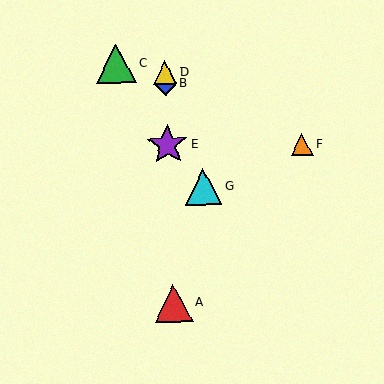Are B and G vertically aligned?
No, B is at x≈165 and G is at x≈203.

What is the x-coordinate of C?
Object C is at x≈116.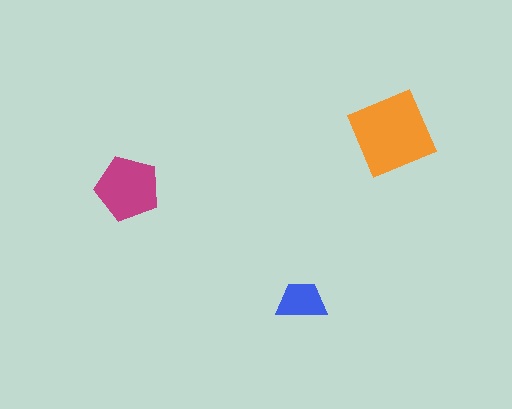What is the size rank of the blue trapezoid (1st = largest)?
3rd.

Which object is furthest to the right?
The orange square is rightmost.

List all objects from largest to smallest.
The orange square, the magenta pentagon, the blue trapezoid.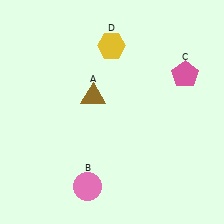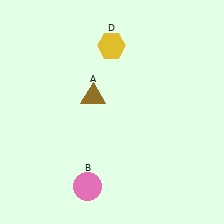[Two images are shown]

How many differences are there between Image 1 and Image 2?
There is 1 difference between the two images.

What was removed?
The pink pentagon (C) was removed in Image 2.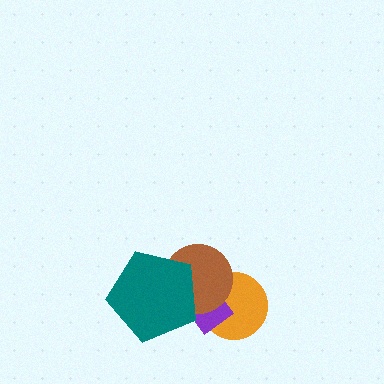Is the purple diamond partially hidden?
Yes, it is partially covered by another shape.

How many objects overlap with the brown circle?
3 objects overlap with the brown circle.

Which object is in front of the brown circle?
The teal pentagon is in front of the brown circle.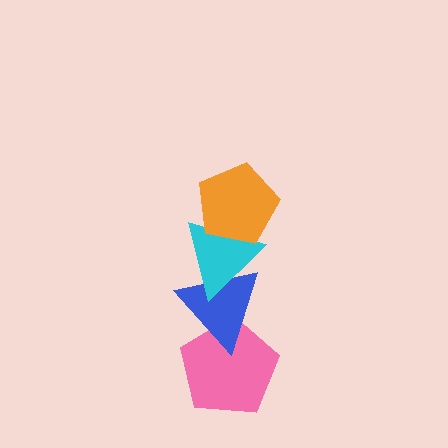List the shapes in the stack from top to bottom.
From top to bottom: the orange pentagon, the cyan triangle, the blue triangle, the pink pentagon.